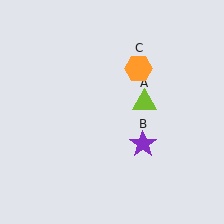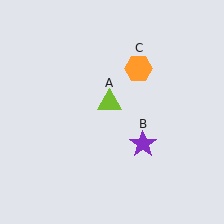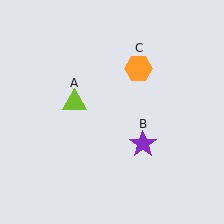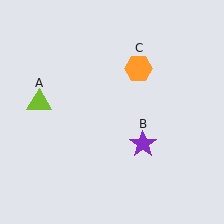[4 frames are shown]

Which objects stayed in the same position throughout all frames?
Purple star (object B) and orange hexagon (object C) remained stationary.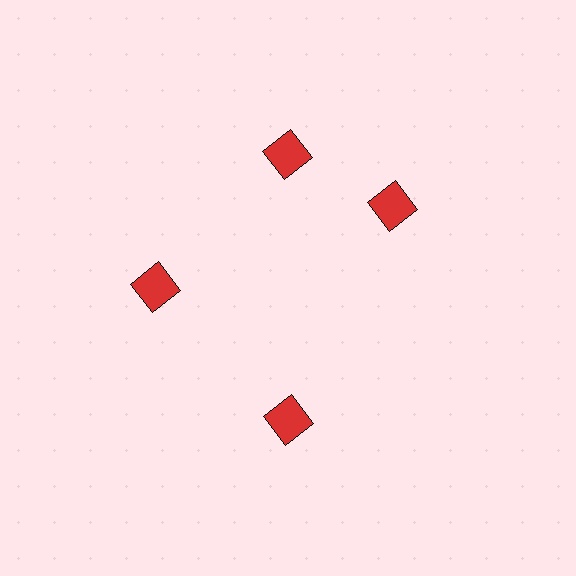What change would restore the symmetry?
The symmetry would be restored by rotating it back into even spacing with its neighbors so that all 4 squares sit at equal angles and equal distance from the center.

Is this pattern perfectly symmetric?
No. The 4 red squares are arranged in a ring, but one element near the 3 o'clock position is rotated out of alignment along the ring, breaking the 4-fold rotational symmetry.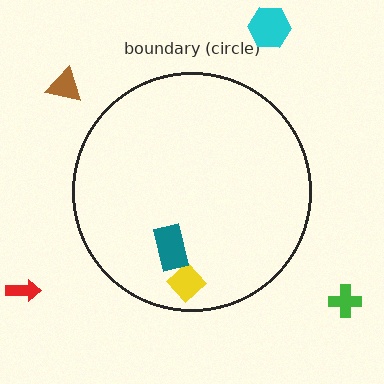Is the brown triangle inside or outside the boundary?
Outside.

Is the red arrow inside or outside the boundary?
Outside.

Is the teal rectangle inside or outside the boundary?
Inside.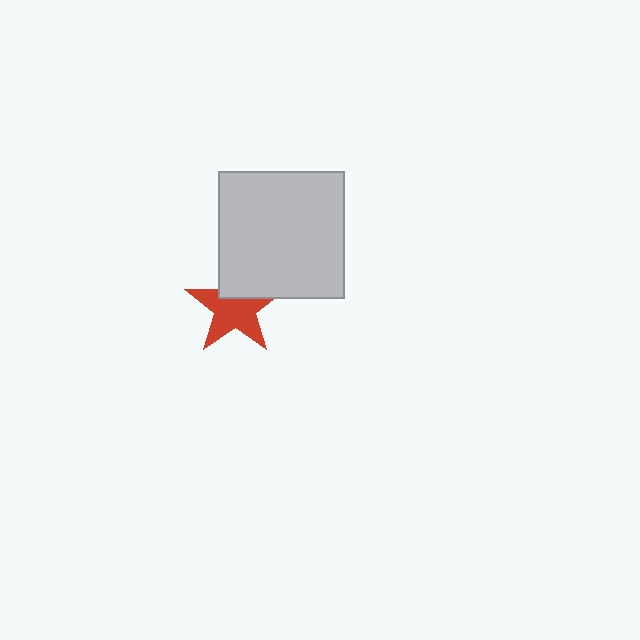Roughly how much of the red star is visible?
Most of it is visible (roughly 67%).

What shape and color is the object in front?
The object in front is a light gray square.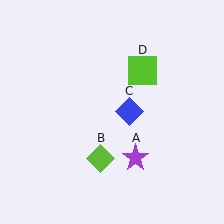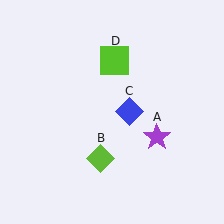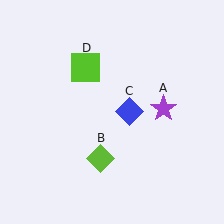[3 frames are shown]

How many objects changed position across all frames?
2 objects changed position: purple star (object A), lime square (object D).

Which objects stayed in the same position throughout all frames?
Lime diamond (object B) and blue diamond (object C) remained stationary.